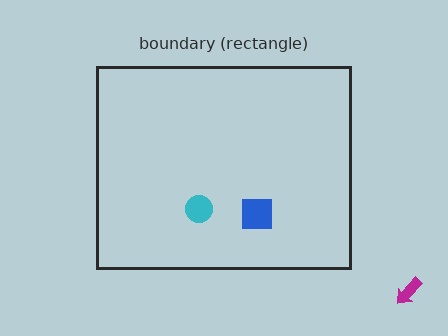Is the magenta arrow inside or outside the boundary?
Outside.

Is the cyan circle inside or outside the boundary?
Inside.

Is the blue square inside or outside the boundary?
Inside.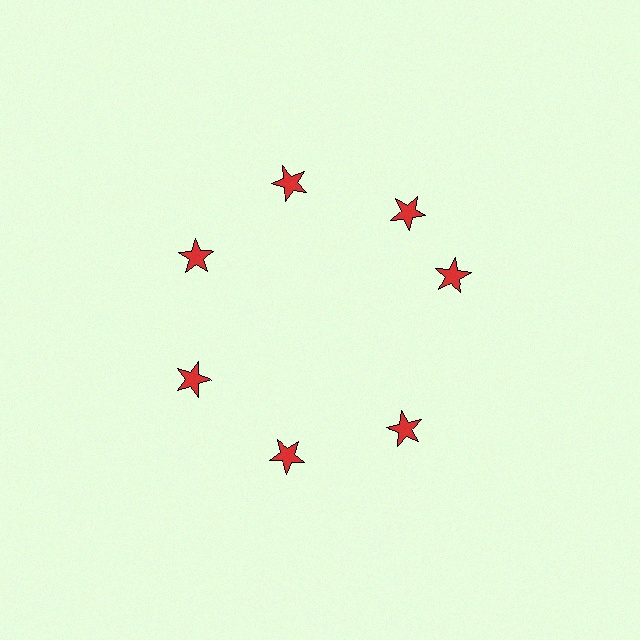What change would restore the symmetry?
The symmetry would be restored by rotating it back into even spacing with its neighbors so that all 7 stars sit at equal angles and equal distance from the center.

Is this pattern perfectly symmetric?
No. The 7 red stars are arranged in a ring, but one element near the 3 o'clock position is rotated out of alignment along the ring, breaking the 7-fold rotational symmetry.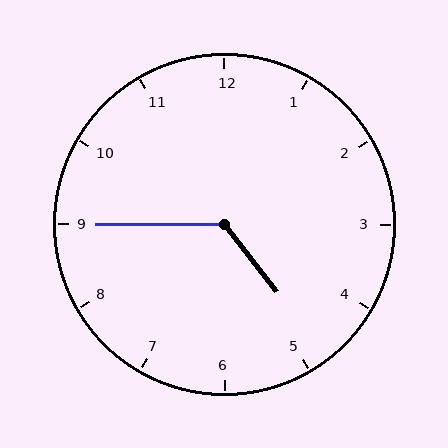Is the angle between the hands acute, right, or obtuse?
It is obtuse.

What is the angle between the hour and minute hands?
Approximately 128 degrees.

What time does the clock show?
4:45.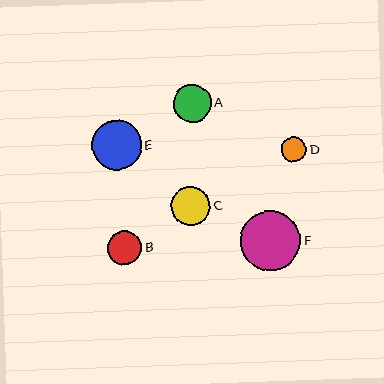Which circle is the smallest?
Circle D is the smallest with a size of approximately 25 pixels.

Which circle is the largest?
Circle F is the largest with a size of approximately 60 pixels.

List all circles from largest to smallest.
From largest to smallest: F, E, C, A, B, D.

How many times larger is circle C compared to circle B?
Circle C is approximately 1.2 times the size of circle B.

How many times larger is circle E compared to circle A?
Circle E is approximately 1.3 times the size of circle A.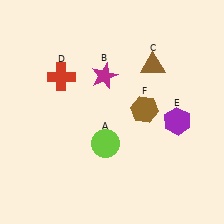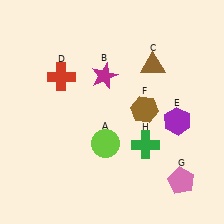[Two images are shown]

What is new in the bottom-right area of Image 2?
A pink pentagon (G) was added in the bottom-right area of Image 2.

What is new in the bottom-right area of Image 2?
A green cross (H) was added in the bottom-right area of Image 2.